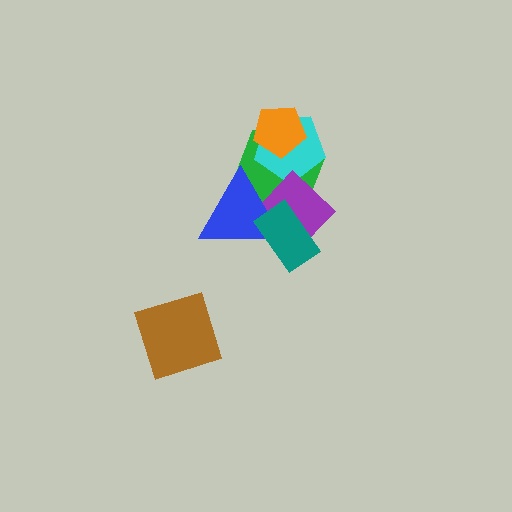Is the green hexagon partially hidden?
Yes, it is partially covered by another shape.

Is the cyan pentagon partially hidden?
Yes, it is partially covered by another shape.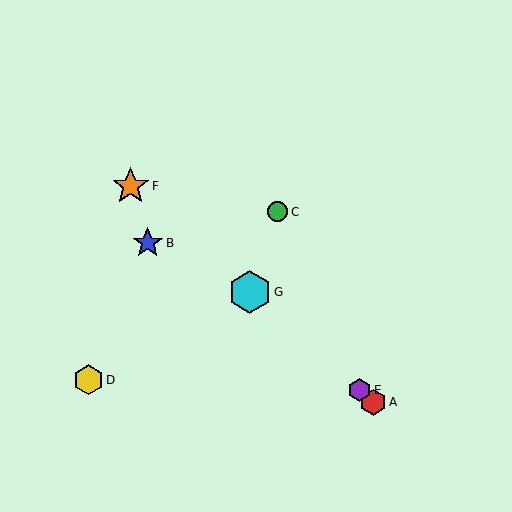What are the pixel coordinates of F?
Object F is at (131, 186).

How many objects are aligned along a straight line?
4 objects (A, E, F, G) are aligned along a straight line.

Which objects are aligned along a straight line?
Objects A, E, F, G are aligned along a straight line.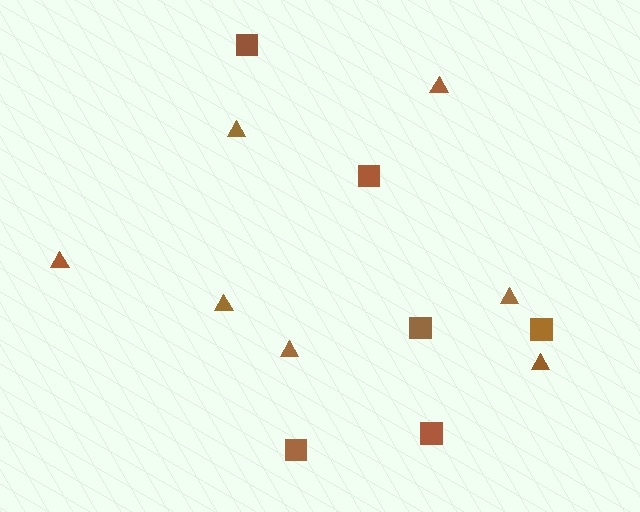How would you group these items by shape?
There are 2 groups: one group of squares (6) and one group of triangles (7).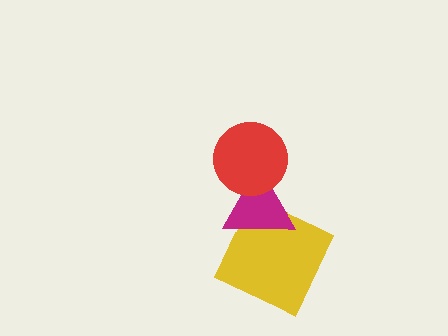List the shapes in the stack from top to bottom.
From top to bottom: the red circle, the magenta triangle, the yellow square.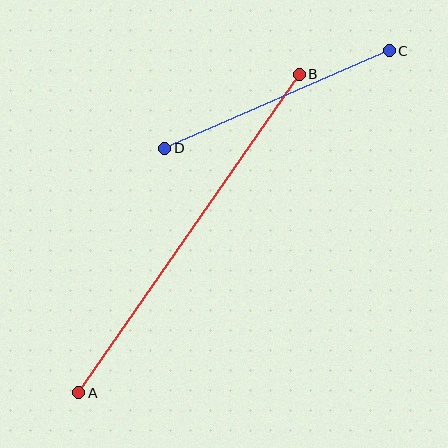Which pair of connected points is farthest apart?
Points A and B are farthest apart.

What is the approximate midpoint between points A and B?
The midpoint is at approximately (189, 234) pixels.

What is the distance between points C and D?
The distance is approximately 245 pixels.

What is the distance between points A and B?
The distance is approximately 387 pixels.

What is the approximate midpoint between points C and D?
The midpoint is at approximately (277, 100) pixels.